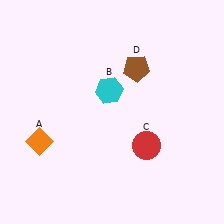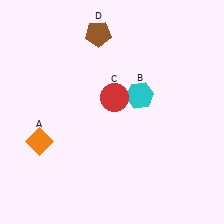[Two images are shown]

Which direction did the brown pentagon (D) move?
The brown pentagon (D) moved left.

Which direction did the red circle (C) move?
The red circle (C) moved up.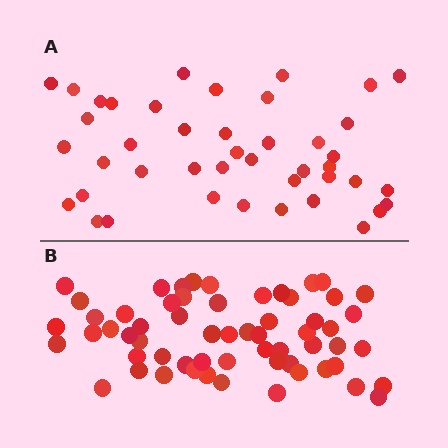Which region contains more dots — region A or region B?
Region B (the bottom region) has more dots.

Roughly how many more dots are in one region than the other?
Region B has approximately 15 more dots than region A.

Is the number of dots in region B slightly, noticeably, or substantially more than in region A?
Region B has noticeably more, but not dramatically so. The ratio is roughly 1.4 to 1.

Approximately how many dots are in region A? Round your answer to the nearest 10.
About 40 dots. (The exact count is 43, which rounds to 40.)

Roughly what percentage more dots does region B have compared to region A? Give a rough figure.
About 40% more.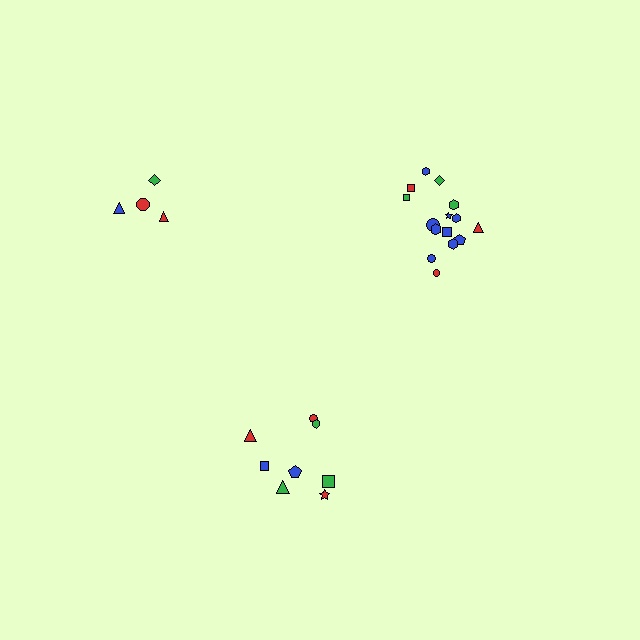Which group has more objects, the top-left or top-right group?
The top-right group.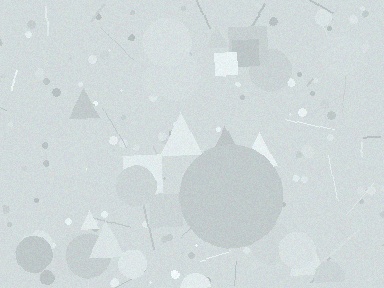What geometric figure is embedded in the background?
A circle is embedded in the background.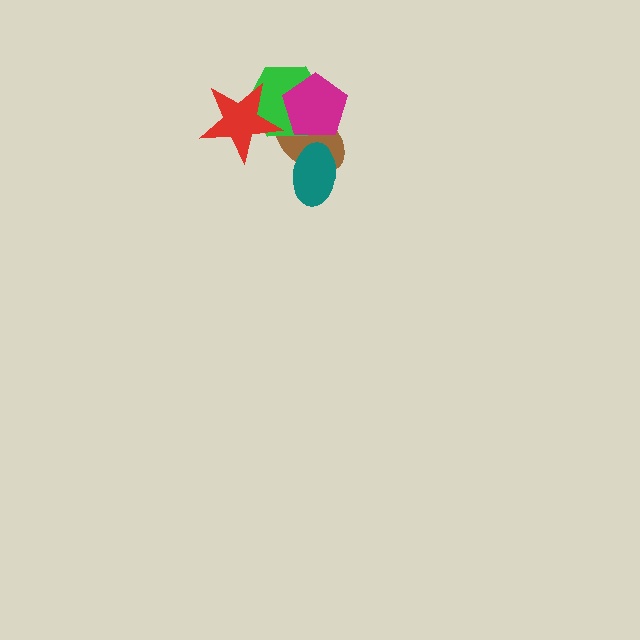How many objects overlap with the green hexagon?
3 objects overlap with the green hexagon.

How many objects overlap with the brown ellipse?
4 objects overlap with the brown ellipse.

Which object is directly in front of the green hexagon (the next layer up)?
The red star is directly in front of the green hexagon.